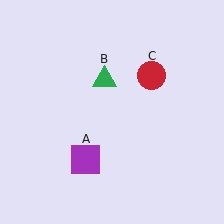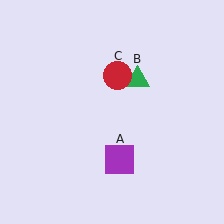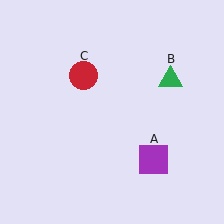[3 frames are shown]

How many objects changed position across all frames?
3 objects changed position: purple square (object A), green triangle (object B), red circle (object C).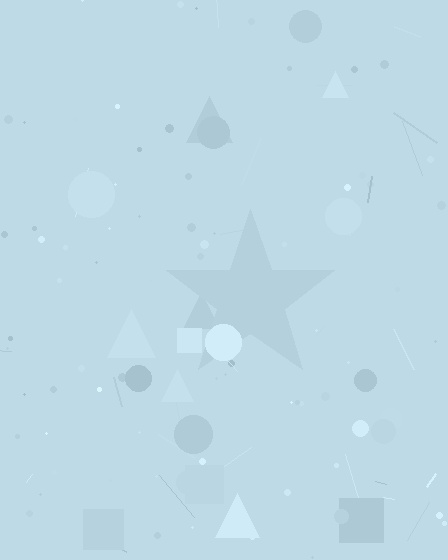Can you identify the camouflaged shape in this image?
The camouflaged shape is a star.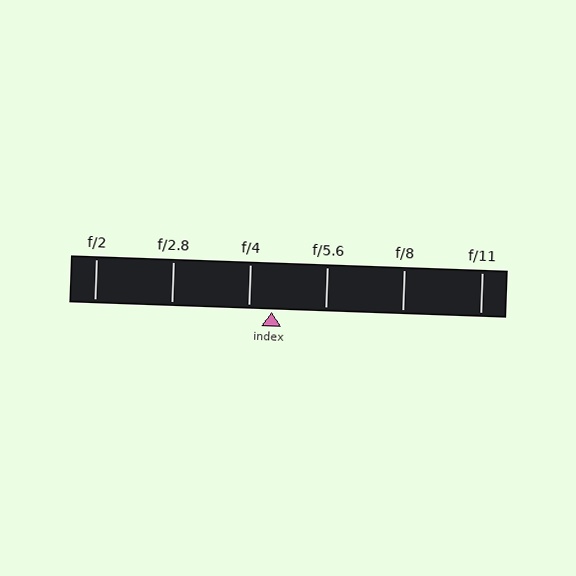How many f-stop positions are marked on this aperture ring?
There are 6 f-stop positions marked.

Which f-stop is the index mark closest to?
The index mark is closest to f/4.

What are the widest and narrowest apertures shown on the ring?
The widest aperture shown is f/2 and the narrowest is f/11.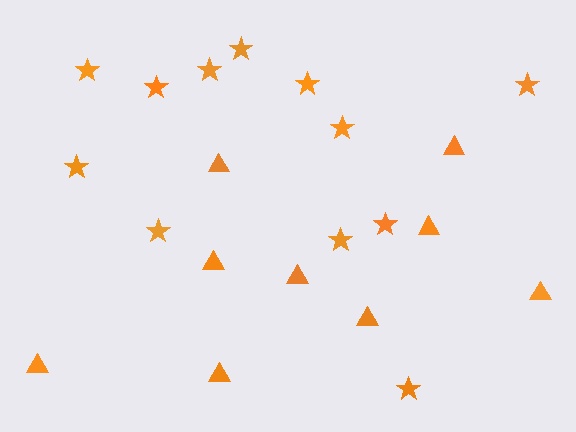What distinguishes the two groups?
There are 2 groups: one group of triangles (9) and one group of stars (12).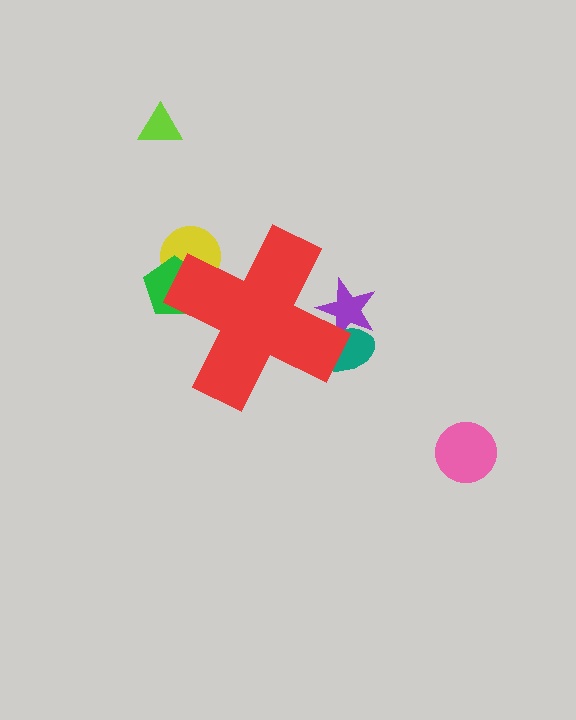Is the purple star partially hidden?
Yes, the purple star is partially hidden behind the red cross.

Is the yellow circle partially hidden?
Yes, the yellow circle is partially hidden behind the red cross.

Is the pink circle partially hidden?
No, the pink circle is fully visible.